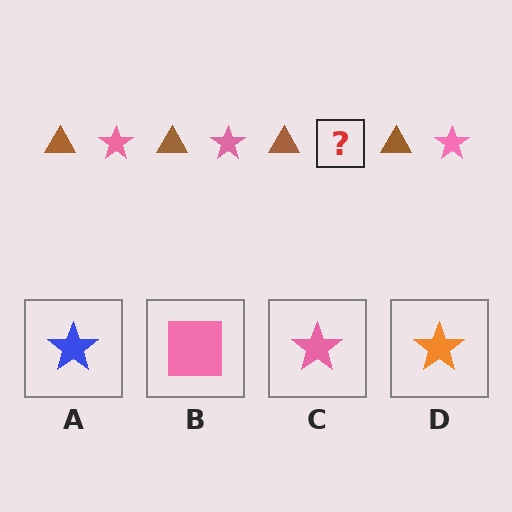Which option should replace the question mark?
Option C.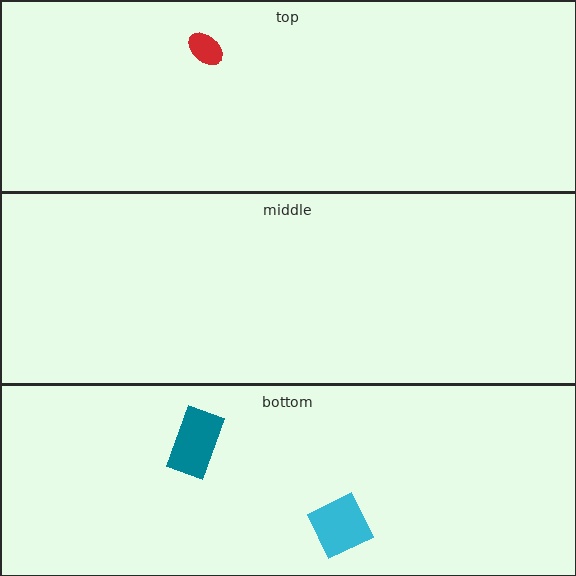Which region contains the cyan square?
The bottom region.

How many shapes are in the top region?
1.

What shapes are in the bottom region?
The cyan square, the teal rectangle.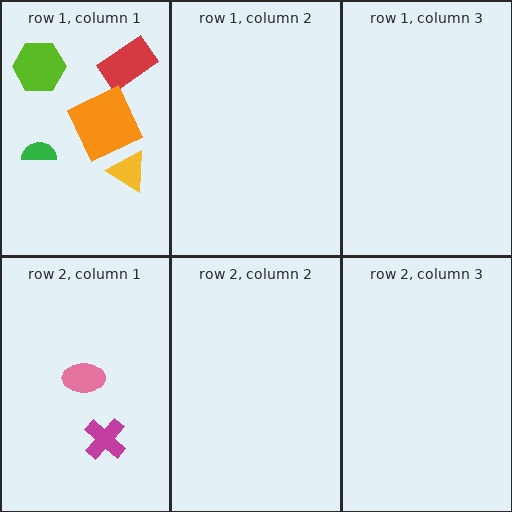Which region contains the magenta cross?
The row 2, column 1 region.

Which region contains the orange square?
The row 1, column 1 region.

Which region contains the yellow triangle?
The row 1, column 1 region.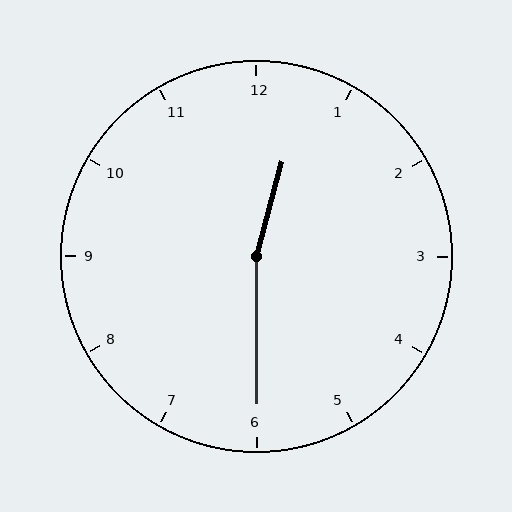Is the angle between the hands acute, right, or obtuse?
It is obtuse.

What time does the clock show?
12:30.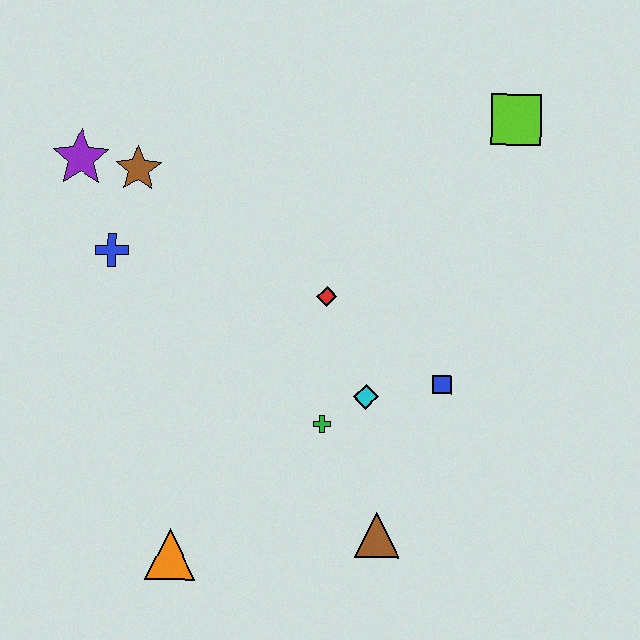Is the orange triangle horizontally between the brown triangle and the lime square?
No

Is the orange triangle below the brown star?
Yes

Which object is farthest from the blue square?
The purple star is farthest from the blue square.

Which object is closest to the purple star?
The brown star is closest to the purple star.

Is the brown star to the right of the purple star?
Yes